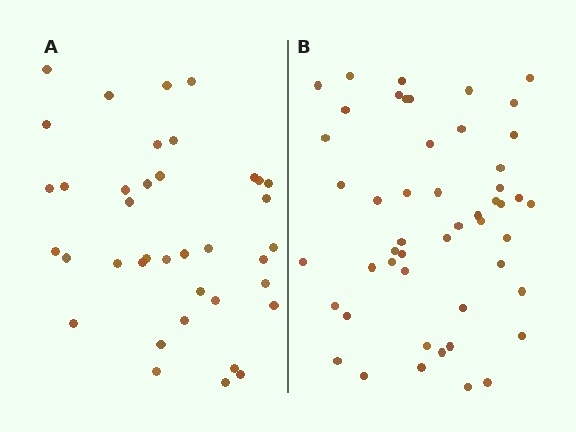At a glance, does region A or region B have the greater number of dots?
Region B (the right region) has more dots.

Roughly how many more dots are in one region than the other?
Region B has roughly 12 or so more dots than region A.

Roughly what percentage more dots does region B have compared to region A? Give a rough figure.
About 30% more.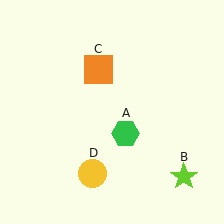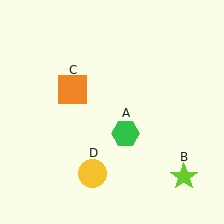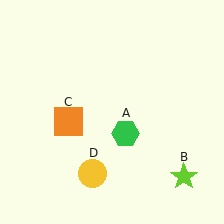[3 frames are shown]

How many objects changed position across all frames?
1 object changed position: orange square (object C).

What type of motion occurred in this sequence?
The orange square (object C) rotated counterclockwise around the center of the scene.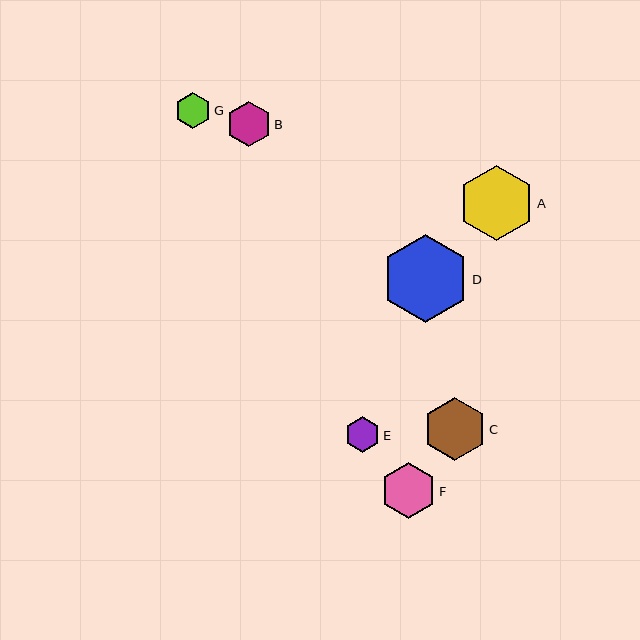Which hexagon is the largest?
Hexagon D is the largest with a size of approximately 88 pixels.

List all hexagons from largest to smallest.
From largest to smallest: D, A, C, F, B, G, E.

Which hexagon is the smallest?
Hexagon E is the smallest with a size of approximately 36 pixels.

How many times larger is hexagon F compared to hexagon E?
Hexagon F is approximately 1.6 times the size of hexagon E.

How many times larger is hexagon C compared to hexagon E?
Hexagon C is approximately 1.8 times the size of hexagon E.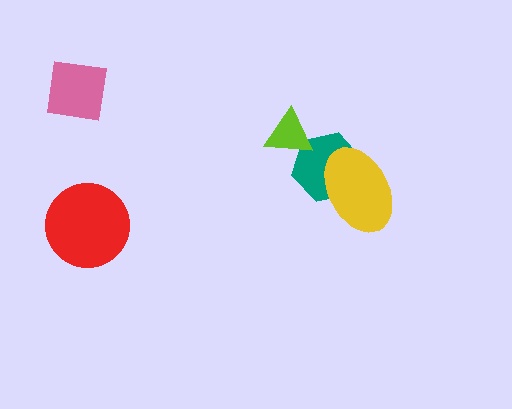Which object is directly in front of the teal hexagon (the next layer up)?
The lime triangle is directly in front of the teal hexagon.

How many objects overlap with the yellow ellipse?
1 object overlaps with the yellow ellipse.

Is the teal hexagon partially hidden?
Yes, it is partially covered by another shape.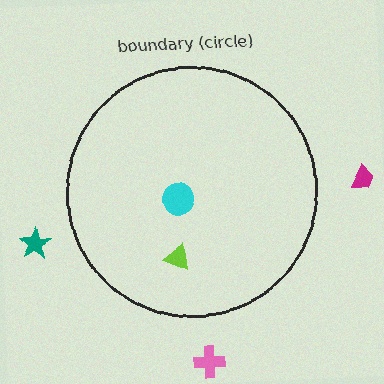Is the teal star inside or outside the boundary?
Outside.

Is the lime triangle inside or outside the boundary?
Inside.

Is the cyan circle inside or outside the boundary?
Inside.